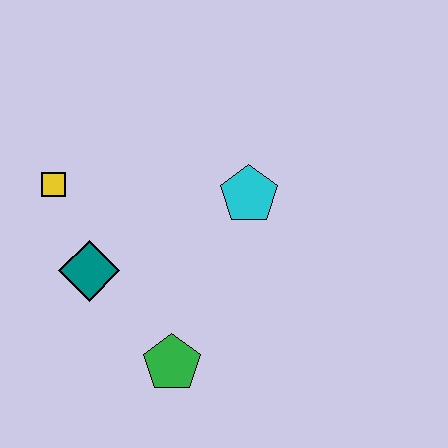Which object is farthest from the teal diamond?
The cyan pentagon is farthest from the teal diamond.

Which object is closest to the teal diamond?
The yellow square is closest to the teal diamond.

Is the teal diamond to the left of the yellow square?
No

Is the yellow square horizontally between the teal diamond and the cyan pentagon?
No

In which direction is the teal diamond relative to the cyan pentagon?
The teal diamond is to the left of the cyan pentagon.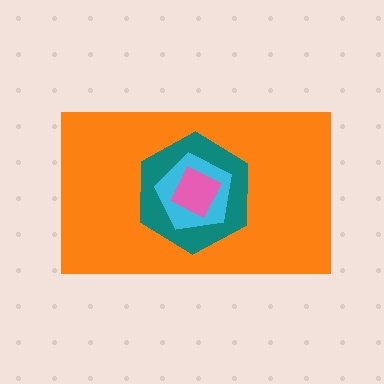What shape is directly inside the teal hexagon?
The cyan pentagon.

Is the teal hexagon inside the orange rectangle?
Yes.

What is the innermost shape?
The pink square.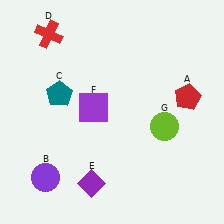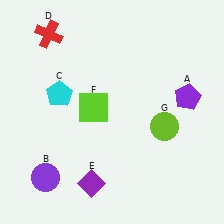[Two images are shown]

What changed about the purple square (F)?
In Image 1, F is purple. In Image 2, it changed to lime.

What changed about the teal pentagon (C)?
In Image 1, C is teal. In Image 2, it changed to cyan.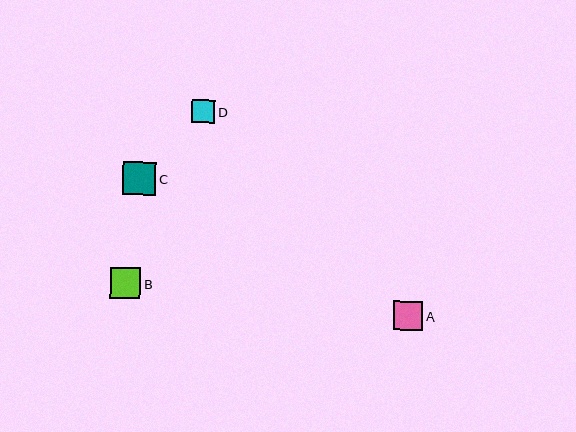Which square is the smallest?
Square D is the smallest with a size of approximately 23 pixels.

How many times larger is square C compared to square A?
Square C is approximately 1.1 times the size of square A.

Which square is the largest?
Square C is the largest with a size of approximately 33 pixels.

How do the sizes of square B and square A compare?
Square B and square A are approximately the same size.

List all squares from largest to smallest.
From largest to smallest: C, B, A, D.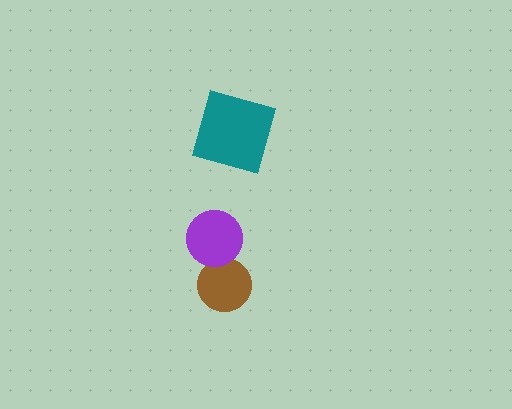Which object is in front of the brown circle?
The purple circle is in front of the brown circle.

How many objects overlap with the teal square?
0 objects overlap with the teal square.